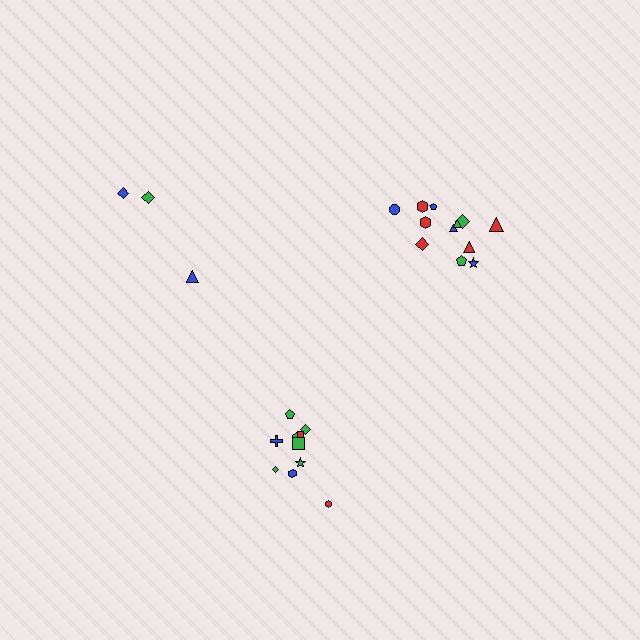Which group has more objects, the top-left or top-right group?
The top-right group.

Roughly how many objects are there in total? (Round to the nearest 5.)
Roughly 25 objects in total.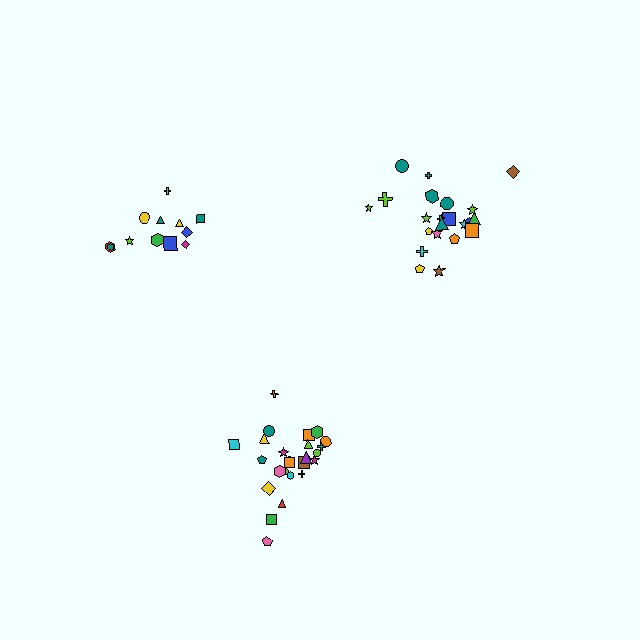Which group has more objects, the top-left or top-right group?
The top-right group.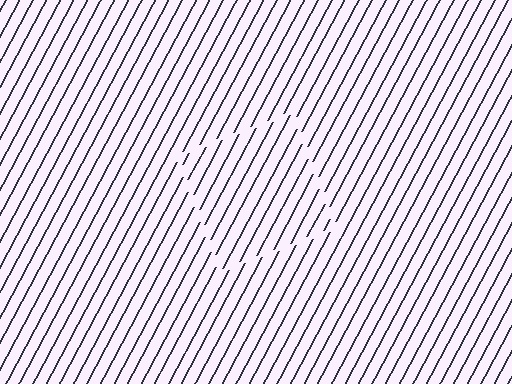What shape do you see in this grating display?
An illusory square. The interior of the shape contains the same grating, shifted by half a period — the contour is defined by the phase discontinuity where line-ends from the inner and outer gratings abut.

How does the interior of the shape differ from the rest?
The interior of the shape contains the same grating, shifted by half a period — the contour is defined by the phase discontinuity where line-ends from the inner and outer gratings abut.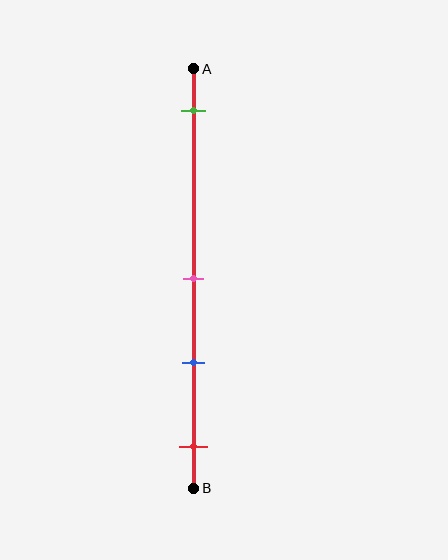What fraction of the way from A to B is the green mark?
The green mark is approximately 10% (0.1) of the way from A to B.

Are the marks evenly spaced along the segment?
No, the marks are not evenly spaced.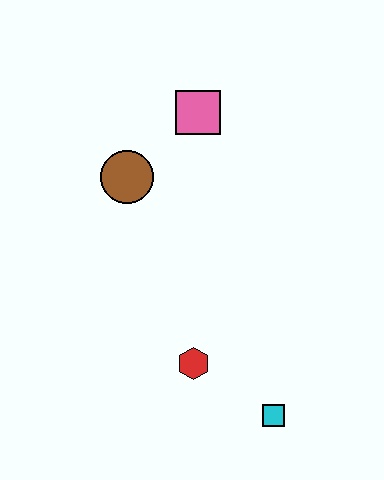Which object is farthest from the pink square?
The cyan square is farthest from the pink square.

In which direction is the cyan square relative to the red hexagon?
The cyan square is to the right of the red hexagon.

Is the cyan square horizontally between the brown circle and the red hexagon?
No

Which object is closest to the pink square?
The brown circle is closest to the pink square.